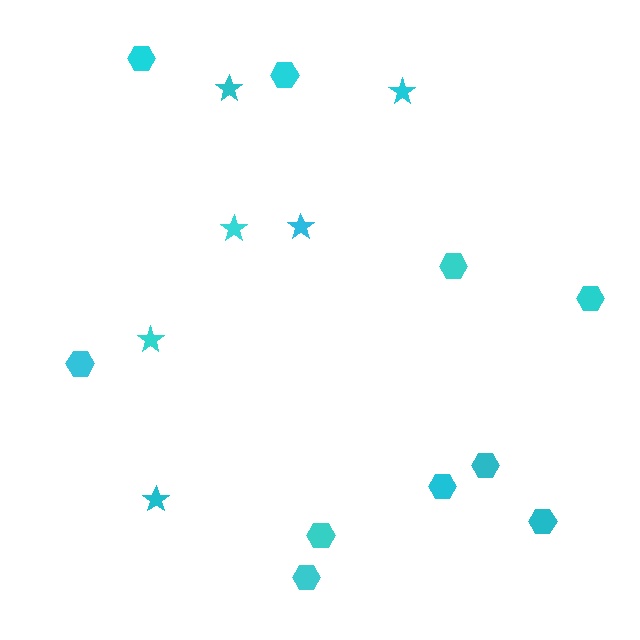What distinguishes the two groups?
There are 2 groups: one group of stars (6) and one group of hexagons (10).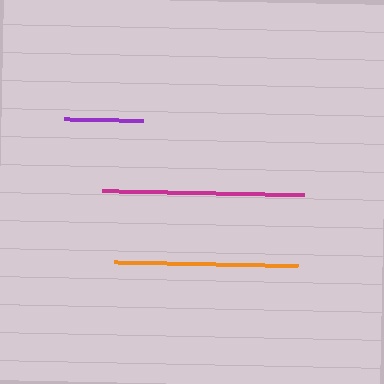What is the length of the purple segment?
The purple segment is approximately 78 pixels long.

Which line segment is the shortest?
The purple line is the shortest at approximately 78 pixels.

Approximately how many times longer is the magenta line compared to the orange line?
The magenta line is approximately 1.1 times the length of the orange line.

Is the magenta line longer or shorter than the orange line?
The magenta line is longer than the orange line.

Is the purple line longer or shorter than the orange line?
The orange line is longer than the purple line.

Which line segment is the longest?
The magenta line is the longest at approximately 202 pixels.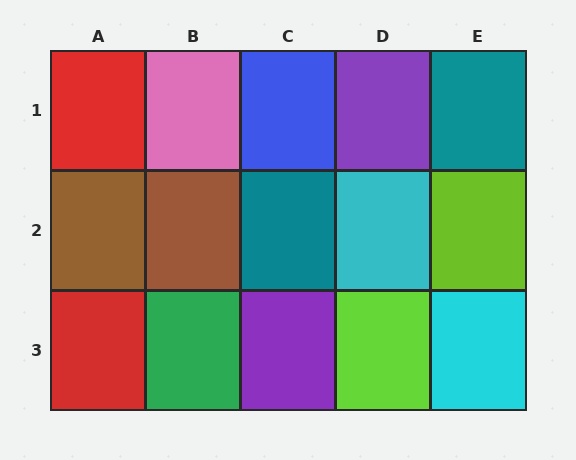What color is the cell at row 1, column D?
Purple.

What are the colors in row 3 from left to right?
Red, green, purple, lime, cyan.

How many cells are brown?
2 cells are brown.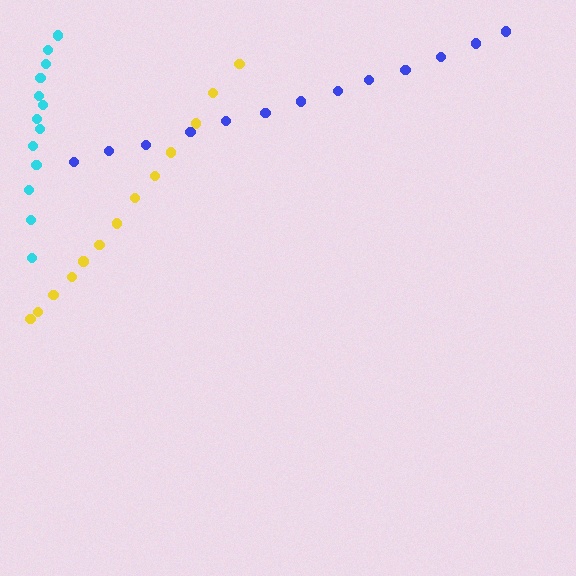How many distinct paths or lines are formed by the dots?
There are 3 distinct paths.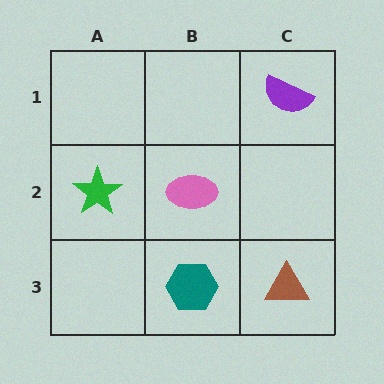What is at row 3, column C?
A brown triangle.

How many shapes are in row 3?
2 shapes.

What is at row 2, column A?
A green star.